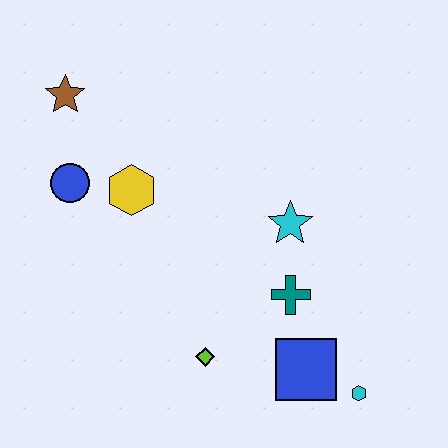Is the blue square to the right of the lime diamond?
Yes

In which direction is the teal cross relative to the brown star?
The teal cross is to the right of the brown star.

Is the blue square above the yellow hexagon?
No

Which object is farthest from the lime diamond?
The brown star is farthest from the lime diamond.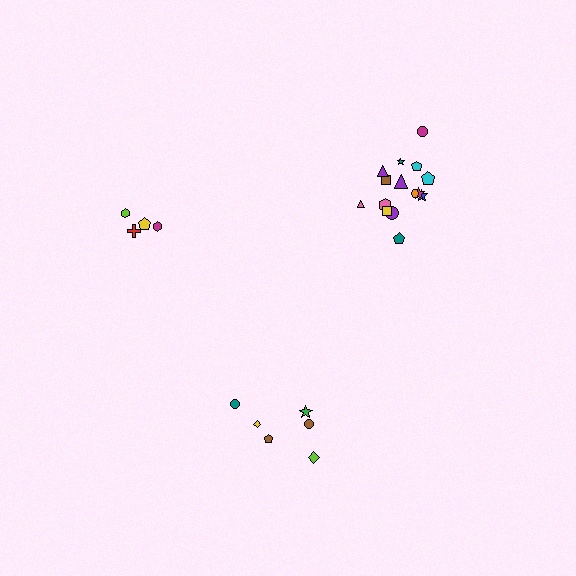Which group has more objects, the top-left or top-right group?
The top-right group.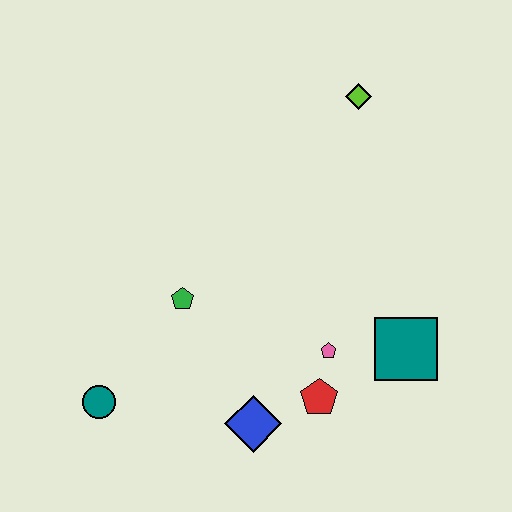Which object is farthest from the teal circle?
The lime diamond is farthest from the teal circle.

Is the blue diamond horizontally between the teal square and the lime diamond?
No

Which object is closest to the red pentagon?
The pink pentagon is closest to the red pentagon.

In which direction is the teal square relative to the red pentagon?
The teal square is to the right of the red pentagon.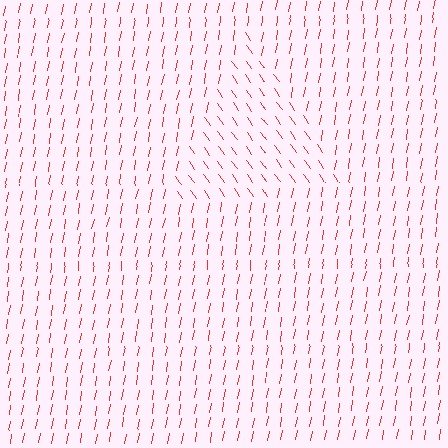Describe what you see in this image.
The image is filled with small red line segments. A triangle region in the image has lines oriented differently from the surrounding lines, creating a visible texture boundary.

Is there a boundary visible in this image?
Yes, there is a texture boundary formed by a change in line orientation.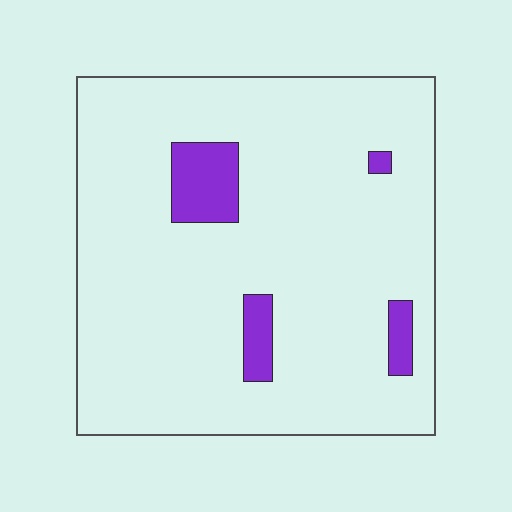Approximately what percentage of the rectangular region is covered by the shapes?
Approximately 10%.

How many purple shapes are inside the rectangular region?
4.